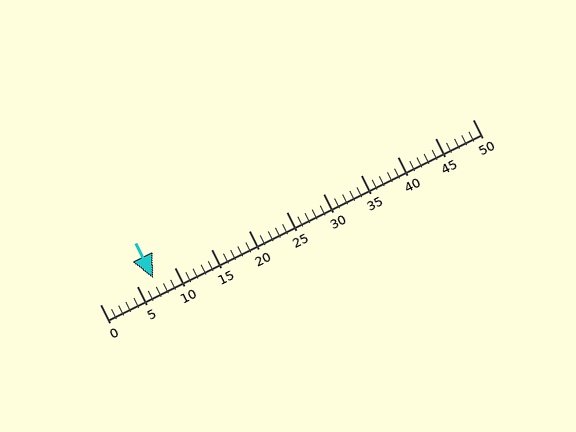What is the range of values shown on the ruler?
The ruler shows values from 0 to 50.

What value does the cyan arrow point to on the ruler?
The cyan arrow points to approximately 7.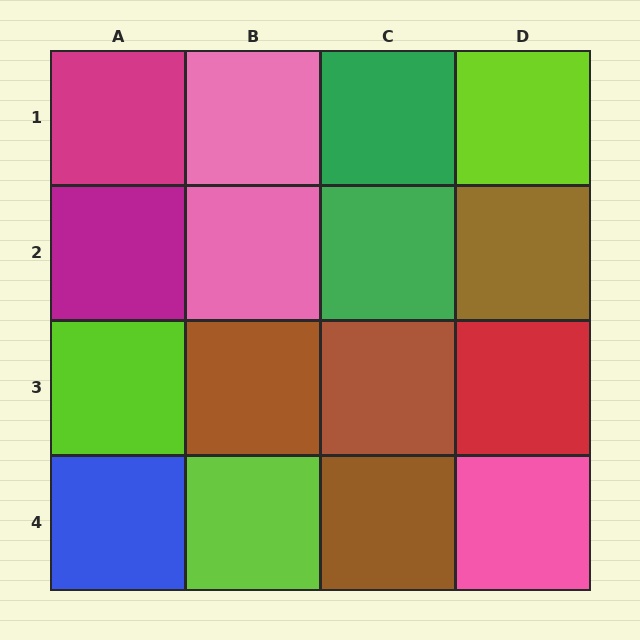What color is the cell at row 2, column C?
Green.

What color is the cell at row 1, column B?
Pink.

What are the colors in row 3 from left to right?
Lime, brown, brown, red.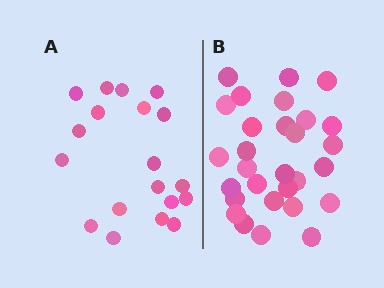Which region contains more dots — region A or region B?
Region B (the right region) has more dots.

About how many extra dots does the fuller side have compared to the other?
Region B has roughly 10 or so more dots than region A.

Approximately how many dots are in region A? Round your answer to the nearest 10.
About 20 dots. (The exact count is 19, which rounds to 20.)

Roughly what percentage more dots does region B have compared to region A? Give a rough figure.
About 55% more.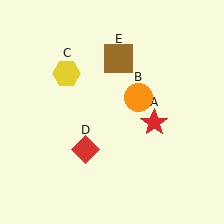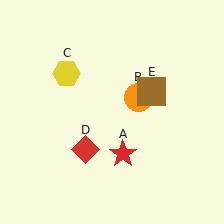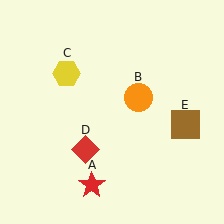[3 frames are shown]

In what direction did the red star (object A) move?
The red star (object A) moved down and to the left.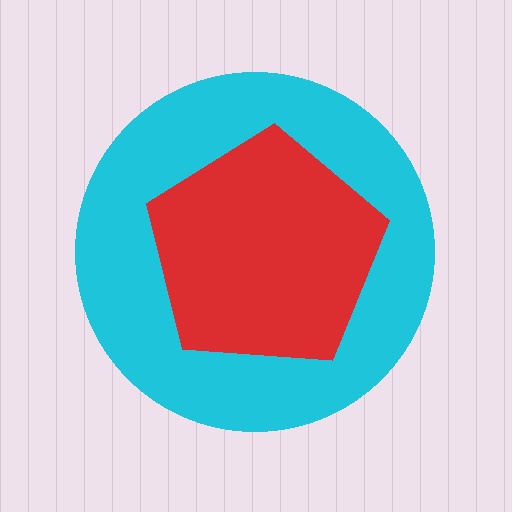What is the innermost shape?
The red pentagon.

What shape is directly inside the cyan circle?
The red pentagon.